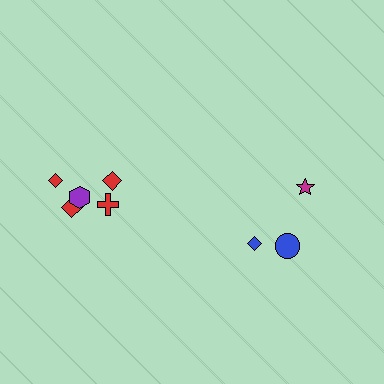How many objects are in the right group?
There are 3 objects.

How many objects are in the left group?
There are 5 objects.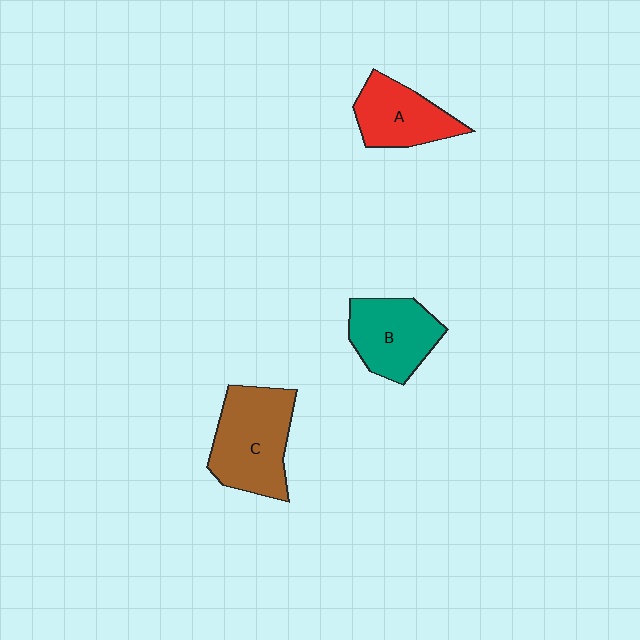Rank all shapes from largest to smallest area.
From largest to smallest: C (brown), B (teal), A (red).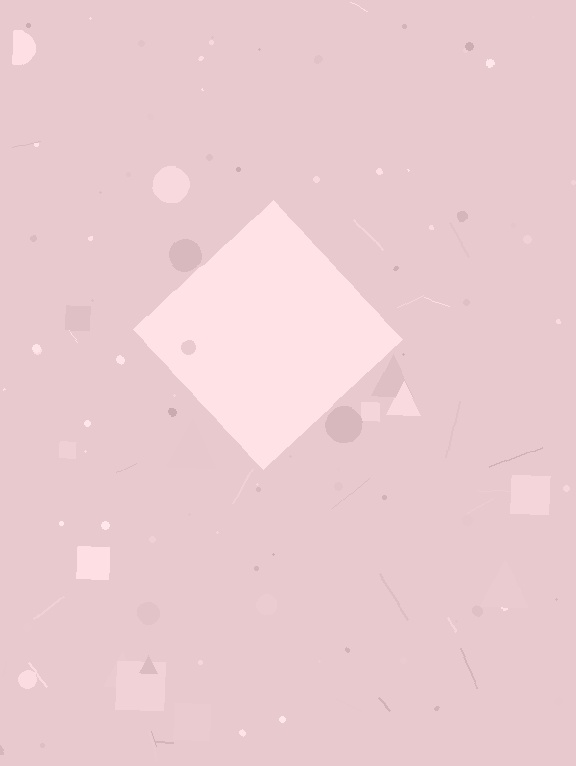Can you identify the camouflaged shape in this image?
The camouflaged shape is a diamond.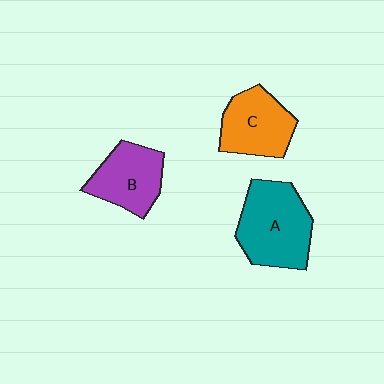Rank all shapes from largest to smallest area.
From largest to smallest: A (teal), C (orange), B (purple).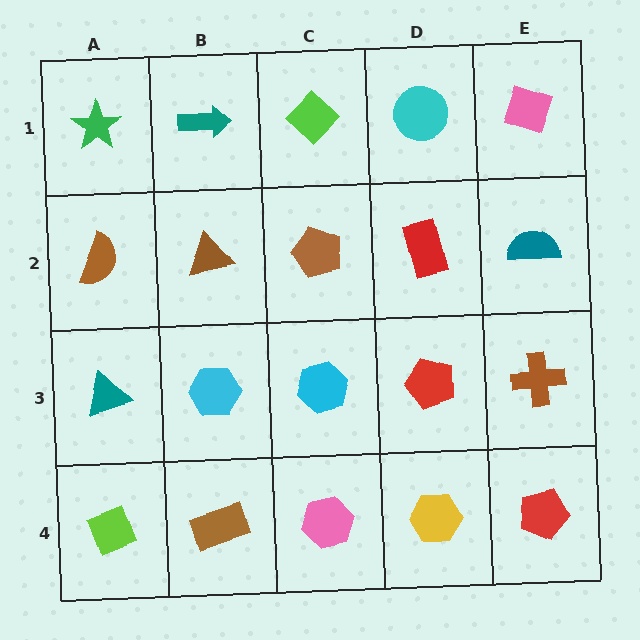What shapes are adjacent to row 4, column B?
A cyan hexagon (row 3, column B), a lime diamond (row 4, column A), a pink hexagon (row 4, column C).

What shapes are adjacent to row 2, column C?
A lime diamond (row 1, column C), a cyan hexagon (row 3, column C), a brown triangle (row 2, column B), a red rectangle (row 2, column D).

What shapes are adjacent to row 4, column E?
A brown cross (row 3, column E), a yellow hexagon (row 4, column D).